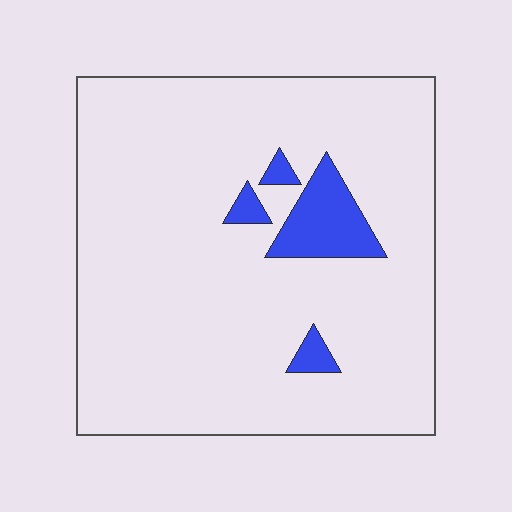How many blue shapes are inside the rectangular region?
4.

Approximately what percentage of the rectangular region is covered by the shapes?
Approximately 10%.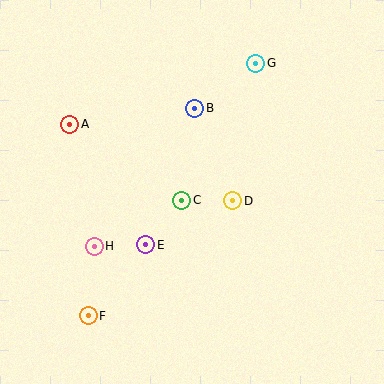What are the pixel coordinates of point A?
Point A is at (70, 124).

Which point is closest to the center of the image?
Point C at (182, 200) is closest to the center.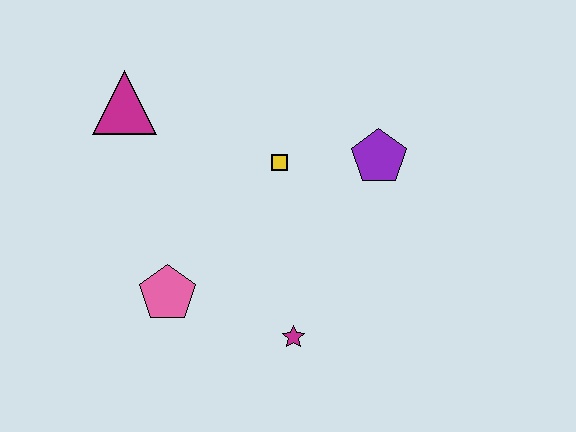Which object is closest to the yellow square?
The purple pentagon is closest to the yellow square.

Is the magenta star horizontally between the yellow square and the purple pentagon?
Yes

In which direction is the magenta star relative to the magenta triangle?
The magenta star is below the magenta triangle.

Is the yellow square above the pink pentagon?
Yes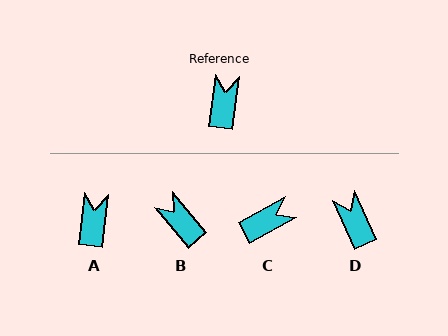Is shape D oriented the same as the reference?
No, it is off by about 31 degrees.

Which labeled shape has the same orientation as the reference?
A.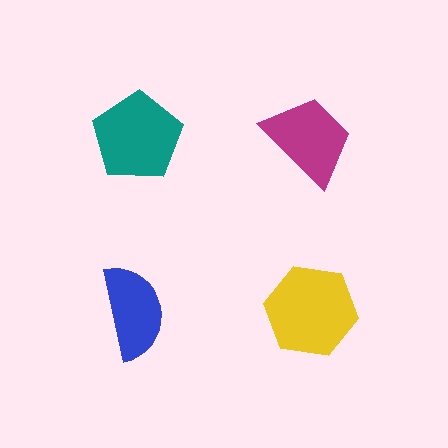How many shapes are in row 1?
2 shapes.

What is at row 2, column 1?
A blue semicircle.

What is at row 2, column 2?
A yellow hexagon.